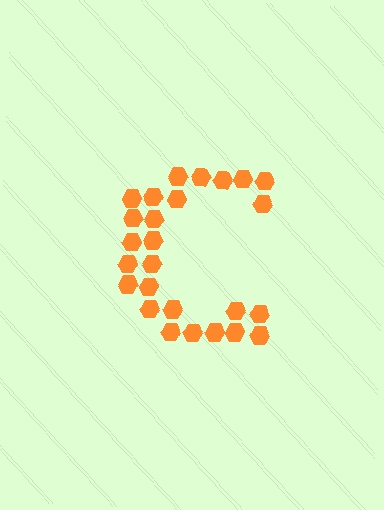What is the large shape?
The large shape is the letter C.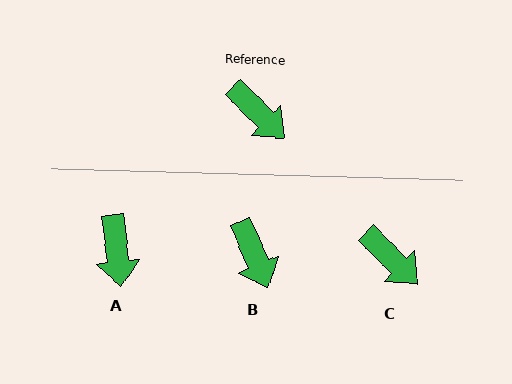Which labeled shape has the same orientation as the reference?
C.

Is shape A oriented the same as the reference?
No, it is off by about 39 degrees.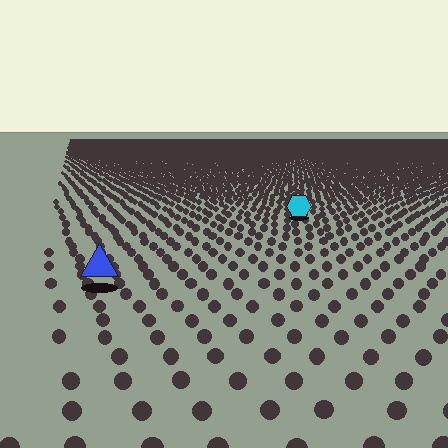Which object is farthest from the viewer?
The cyan hexagon is farthest from the viewer. It appears smaller and the ground texture around it is denser.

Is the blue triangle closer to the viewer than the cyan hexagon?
Yes. The blue triangle is closer — you can tell from the texture gradient: the ground texture is coarser near it.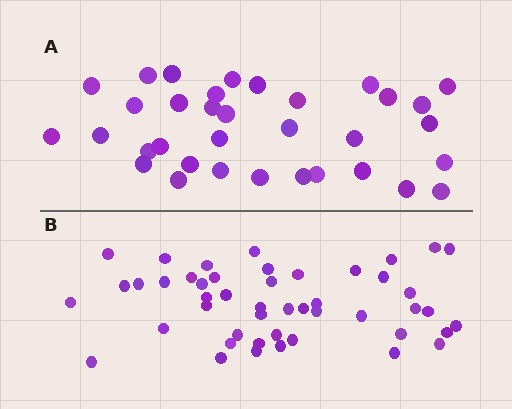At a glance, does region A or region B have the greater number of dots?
Region B (the bottom region) has more dots.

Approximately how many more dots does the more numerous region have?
Region B has approximately 15 more dots than region A.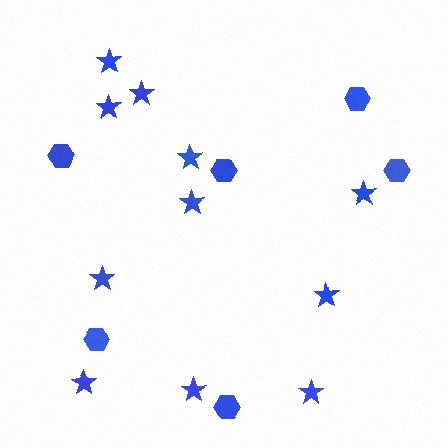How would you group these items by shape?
There are 2 groups: one group of stars (11) and one group of hexagons (6).